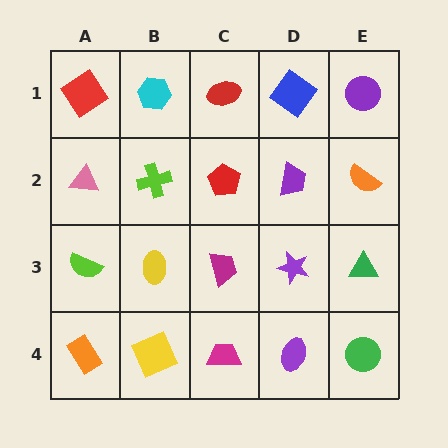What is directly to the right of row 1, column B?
A red ellipse.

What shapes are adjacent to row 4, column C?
A magenta trapezoid (row 3, column C), a yellow square (row 4, column B), a purple ellipse (row 4, column D).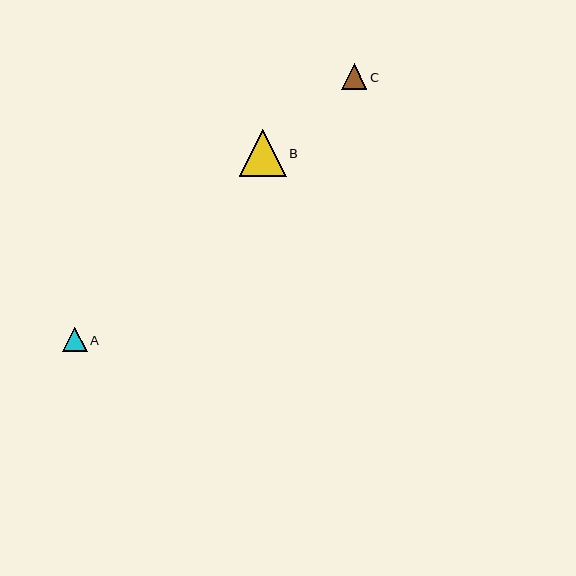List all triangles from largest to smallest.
From largest to smallest: B, C, A.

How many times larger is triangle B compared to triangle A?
Triangle B is approximately 1.9 times the size of triangle A.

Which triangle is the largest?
Triangle B is the largest with a size of approximately 47 pixels.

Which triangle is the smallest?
Triangle A is the smallest with a size of approximately 24 pixels.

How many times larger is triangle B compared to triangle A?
Triangle B is approximately 1.9 times the size of triangle A.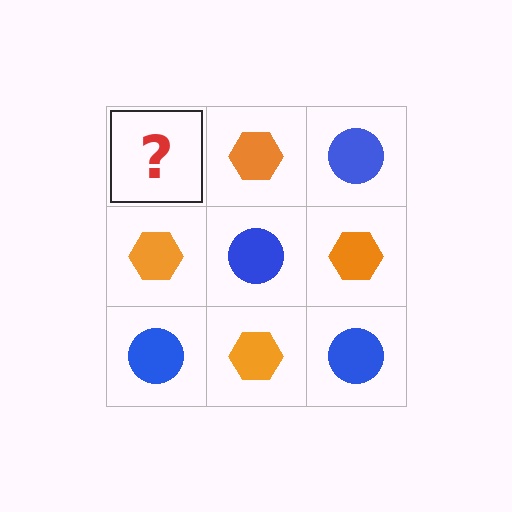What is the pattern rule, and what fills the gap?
The rule is that it alternates blue circle and orange hexagon in a checkerboard pattern. The gap should be filled with a blue circle.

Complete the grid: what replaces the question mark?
The question mark should be replaced with a blue circle.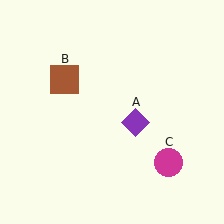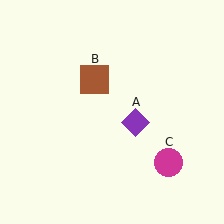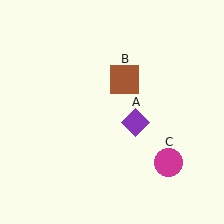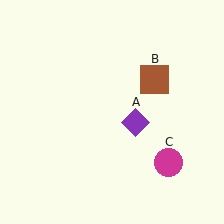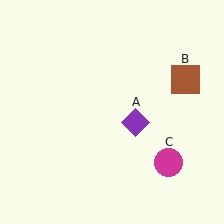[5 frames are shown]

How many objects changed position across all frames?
1 object changed position: brown square (object B).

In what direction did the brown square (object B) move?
The brown square (object B) moved right.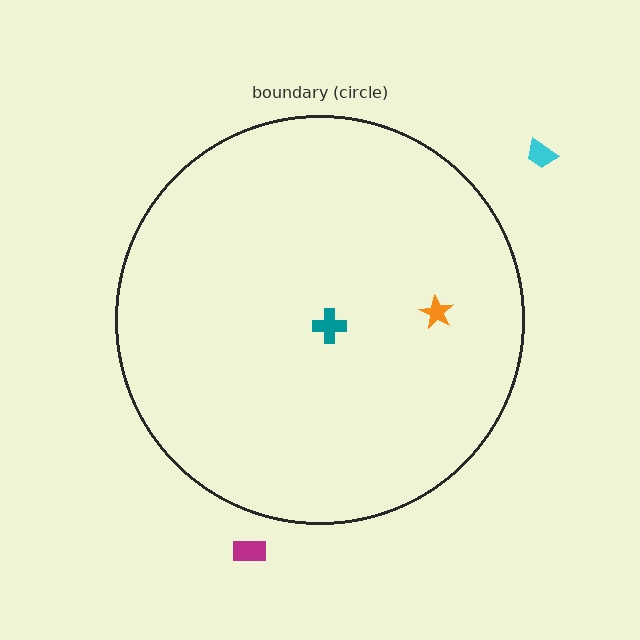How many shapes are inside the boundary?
2 inside, 2 outside.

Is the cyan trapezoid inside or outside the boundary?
Outside.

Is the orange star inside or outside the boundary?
Inside.